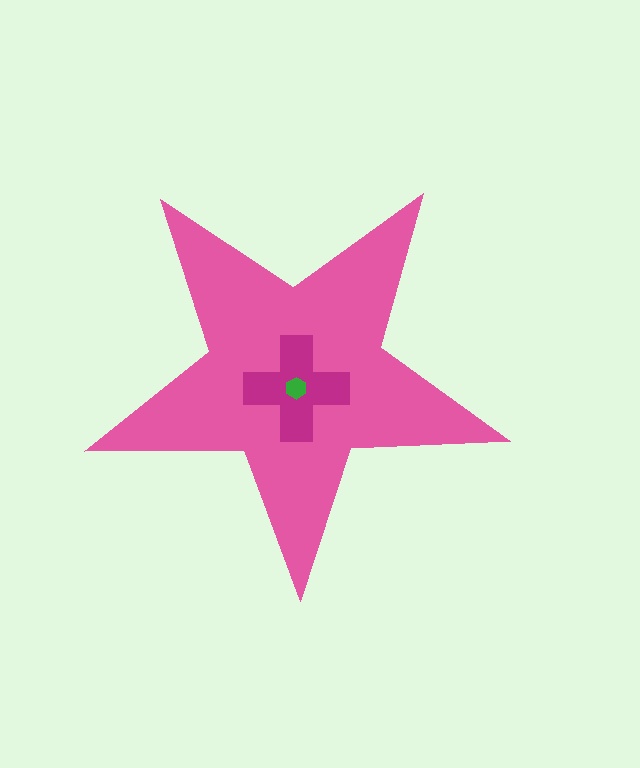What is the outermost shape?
The pink star.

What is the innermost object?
The green hexagon.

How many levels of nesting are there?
3.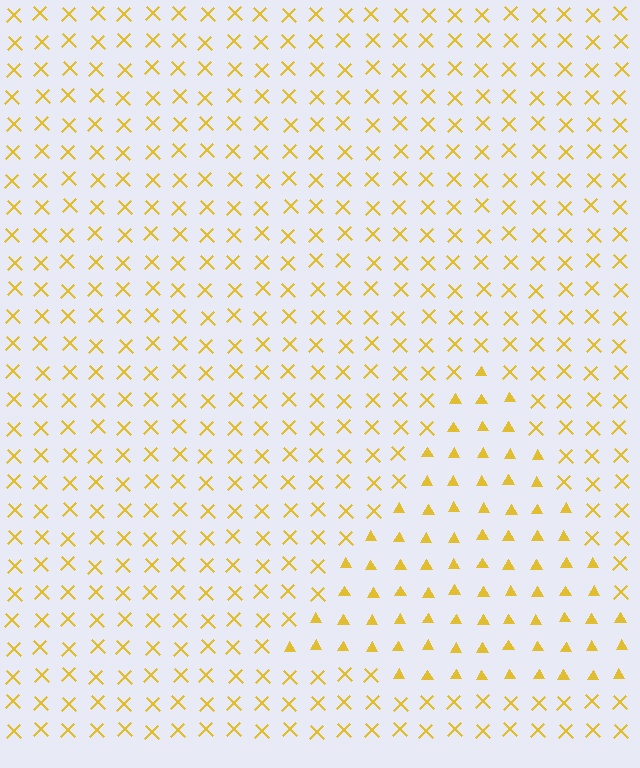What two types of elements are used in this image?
The image uses triangles inside the triangle region and X marks outside it.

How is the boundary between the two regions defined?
The boundary is defined by a change in element shape: triangles inside vs. X marks outside. All elements share the same color and spacing.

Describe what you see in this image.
The image is filled with small yellow elements arranged in a uniform grid. A triangle-shaped region contains triangles, while the surrounding area contains X marks. The boundary is defined purely by the change in element shape.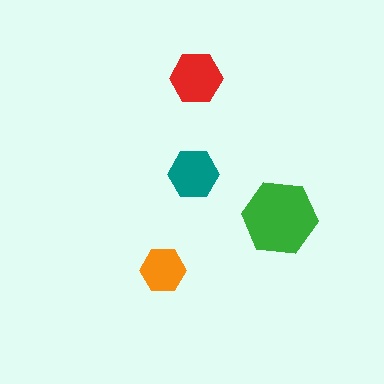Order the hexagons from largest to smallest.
the green one, the red one, the teal one, the orange one.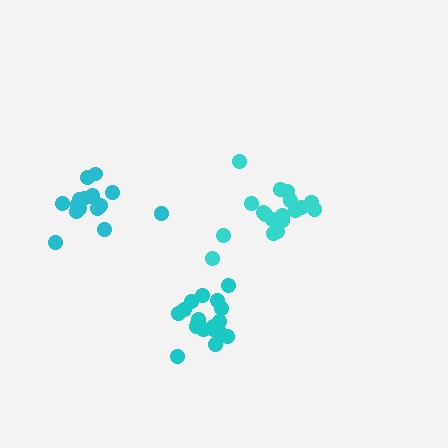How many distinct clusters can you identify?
There are 3 distinct clusters.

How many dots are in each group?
Group 1: 18 dots, Group 2: 19 dots, Group 3: 16 dots (53 total).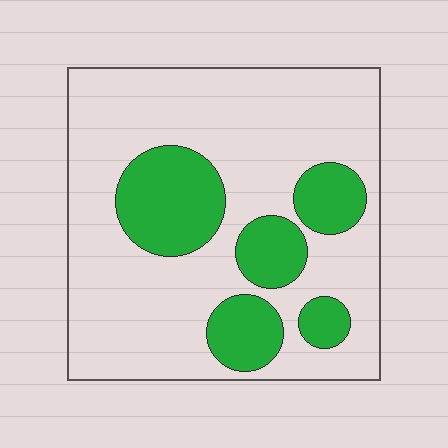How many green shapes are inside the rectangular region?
5.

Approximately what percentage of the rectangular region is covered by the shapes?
Approximately 25%.